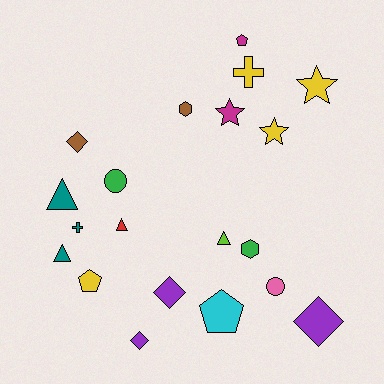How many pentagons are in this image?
There are 3 pentagons.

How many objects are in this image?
There are 20 objects.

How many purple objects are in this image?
There are 3 purple objects.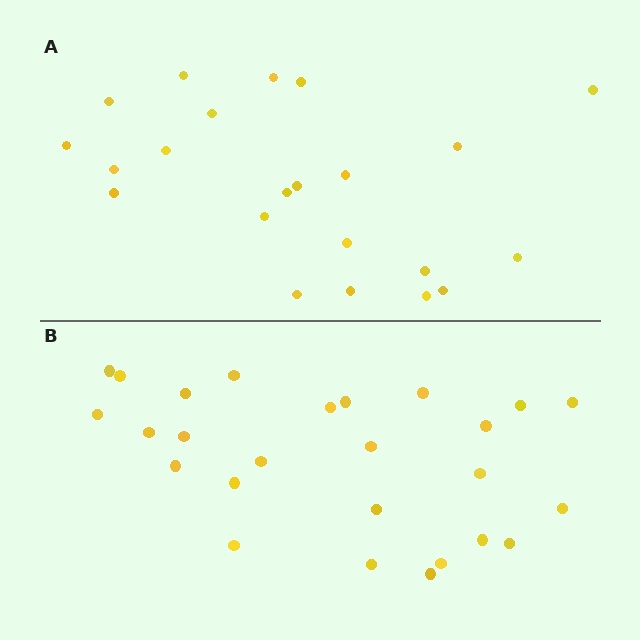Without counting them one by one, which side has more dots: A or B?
Region B (the bottom region) has more dots.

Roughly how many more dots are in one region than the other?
Region B has about 4 more dots than region A.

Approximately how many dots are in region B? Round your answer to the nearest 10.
About 30 dots. (The exact count is 26, which rounds to 30.)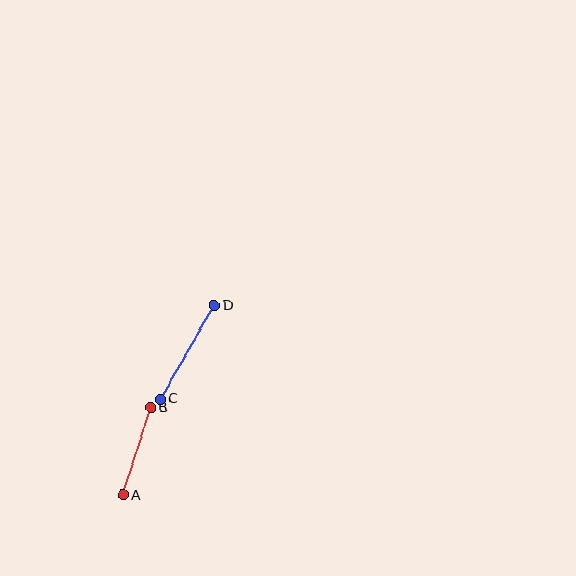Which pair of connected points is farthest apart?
Points C and D are farthest apart.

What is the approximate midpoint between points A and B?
The midpoint is at approximately (137, 451) pixels.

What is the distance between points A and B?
The distance is approximately 92 pixels.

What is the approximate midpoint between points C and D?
The midpoint is at approximately (187, 352) pixels.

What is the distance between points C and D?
The distance is approximately 108 pixels.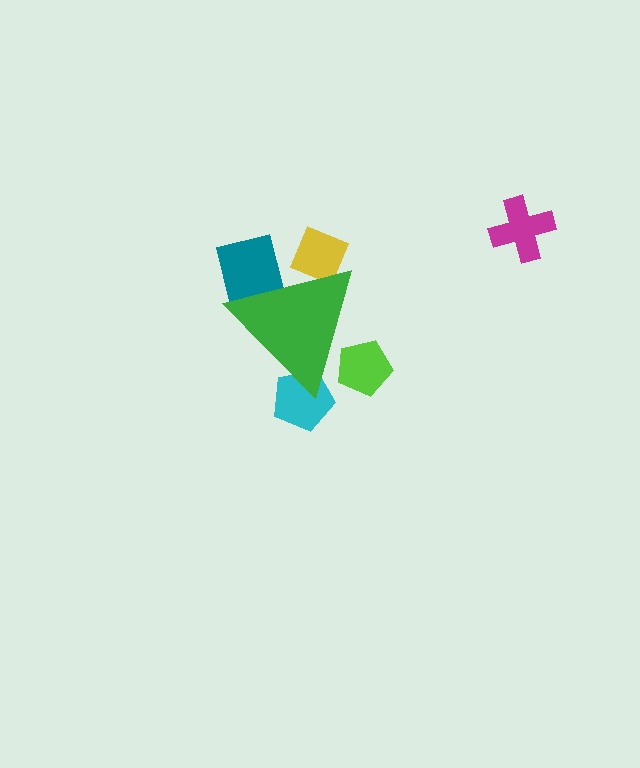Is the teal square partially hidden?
Yes, the teal square is partially hidden behind the green triangle.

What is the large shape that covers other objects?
A green triangle.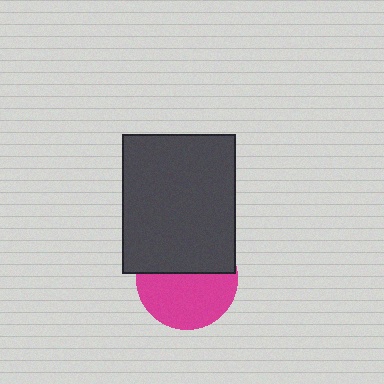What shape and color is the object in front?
The object in front is a dark gray rectangle.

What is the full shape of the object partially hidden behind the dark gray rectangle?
The partially hidden object is a magenta circle.